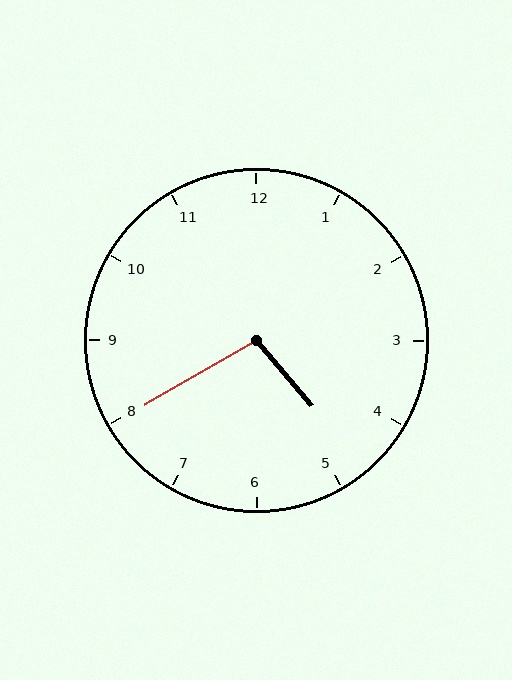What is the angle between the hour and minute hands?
Approximately 100 degrees.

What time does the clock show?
4:40.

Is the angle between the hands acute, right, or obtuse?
It is obtuse.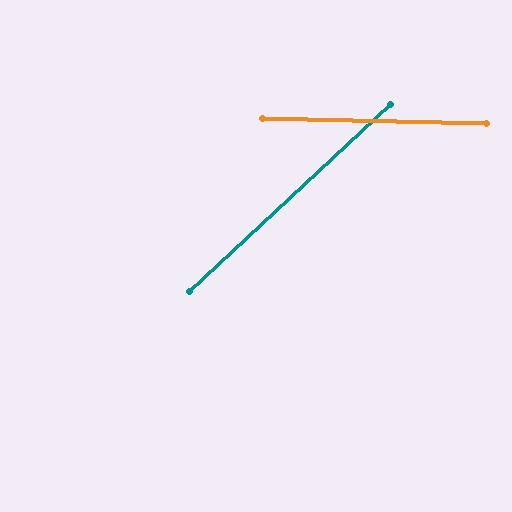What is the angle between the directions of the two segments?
Approximately 44 degrees.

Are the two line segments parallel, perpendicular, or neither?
Neither parallel nor perpendicular — they differ by about 44°.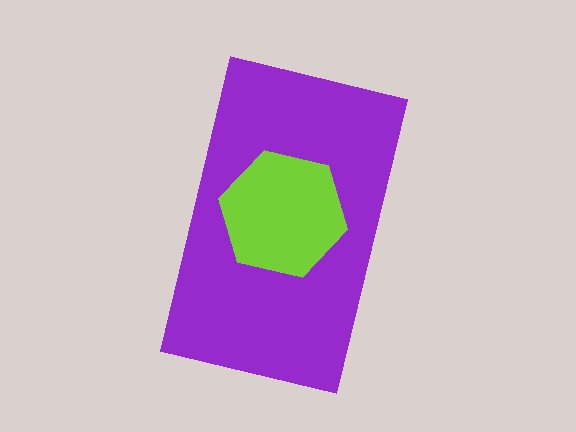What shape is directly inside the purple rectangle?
The lime hexagon.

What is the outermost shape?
The purple rectangle.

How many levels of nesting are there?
2.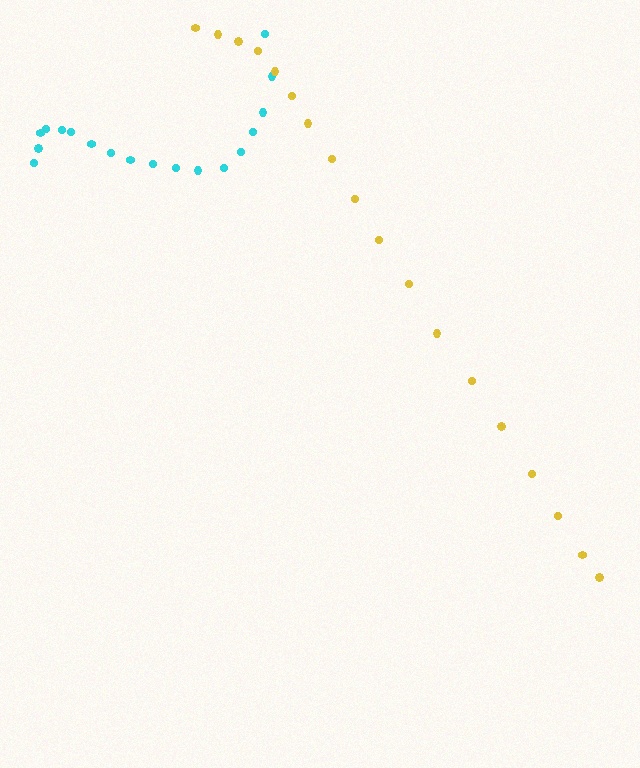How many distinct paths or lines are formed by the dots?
There are 2 distinct paths.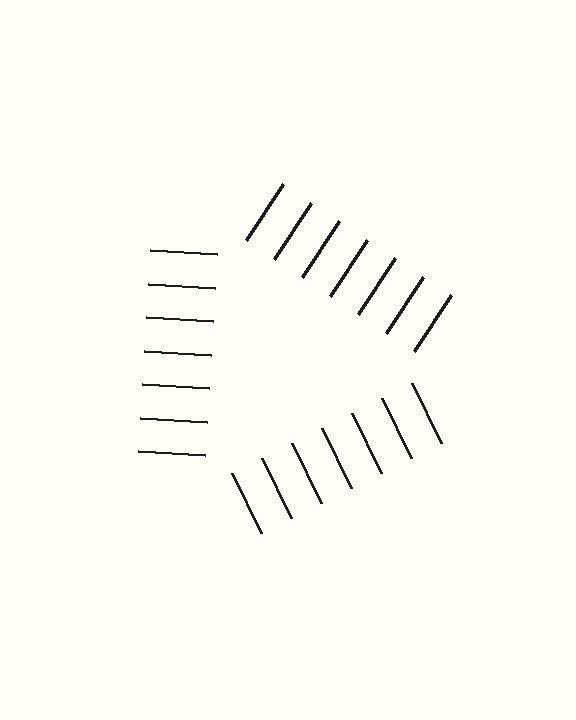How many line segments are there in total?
21 — 7 along each of the 3 edges.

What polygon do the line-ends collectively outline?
An illusory triangle — the line segments terminate on its edges but no continuous stroke is drawn.